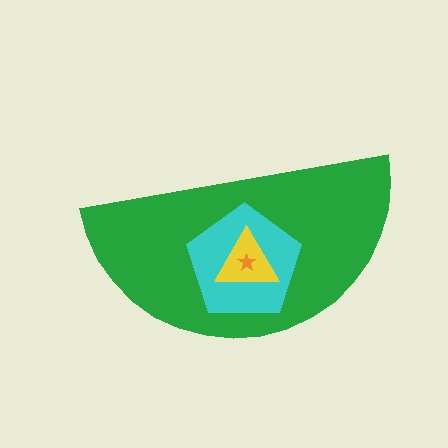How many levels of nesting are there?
4.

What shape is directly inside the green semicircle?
The cyan pentagon.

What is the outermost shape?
The green semicircle.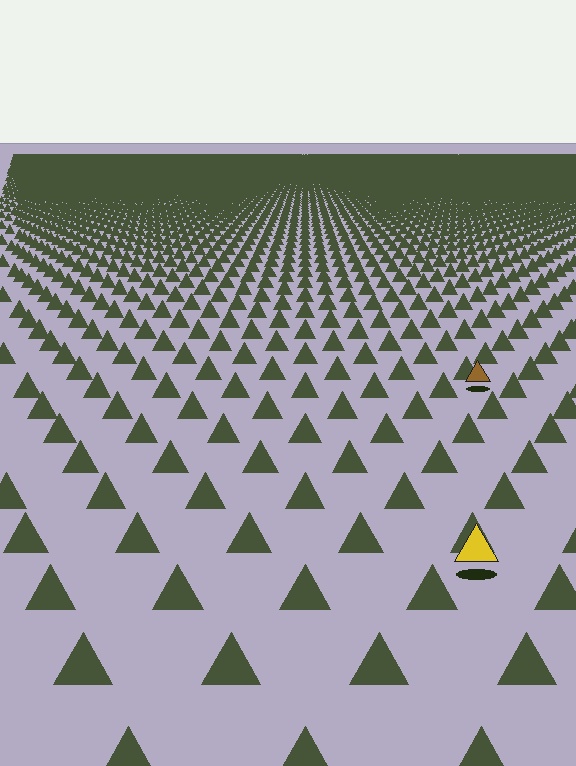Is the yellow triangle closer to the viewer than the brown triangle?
Yes. The yellow triangle is closer — you can tell from the texture gradient: the ground texture is coarser near it.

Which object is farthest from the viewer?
The brown triangle is farthest from the viewer. It appears smaller and the ground texture around it is denser.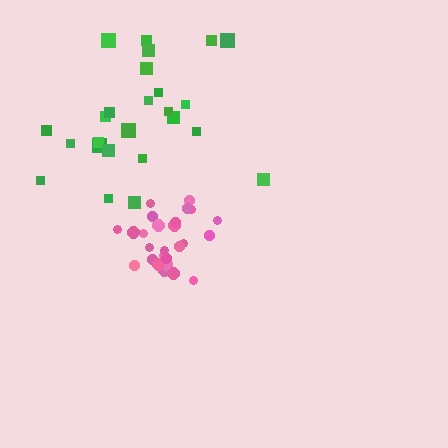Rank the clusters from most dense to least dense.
pink, green.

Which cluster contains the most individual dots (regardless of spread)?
Pink (27).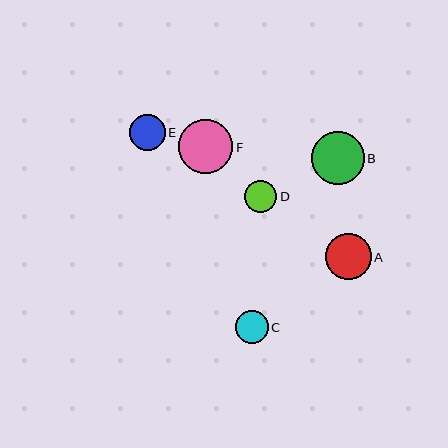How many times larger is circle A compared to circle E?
Circle A is approximately 1.3 times the size of circle E.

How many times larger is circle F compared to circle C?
Circle F is approximately 1.6 times the size of circle C.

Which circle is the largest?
Circle F is the largest with a size of approximately 54 pixels.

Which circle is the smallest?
Circle D is the smallest with a size of approximately 32 pixels.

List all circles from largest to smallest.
From largest to smallest: F, B, A, E, C, D.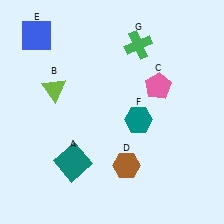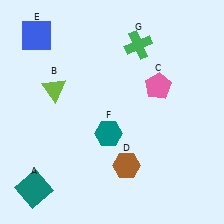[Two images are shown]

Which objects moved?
The objects that moved are: the teal square (A), the teal hexagon (F).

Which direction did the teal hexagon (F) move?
The teal hexagon (F) moved left.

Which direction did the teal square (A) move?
The teal square (A) moved left.